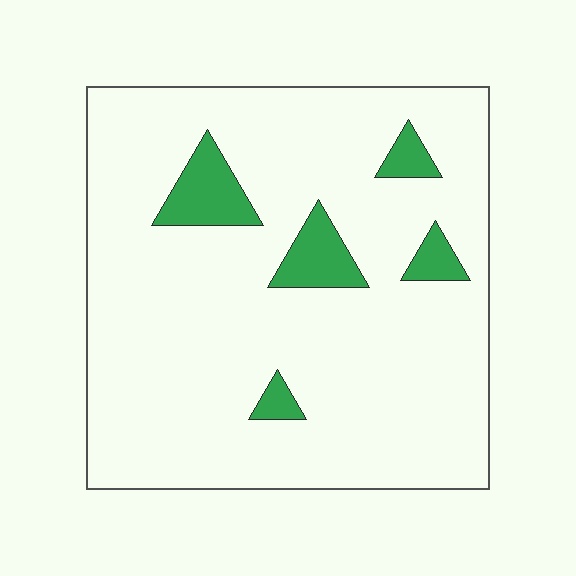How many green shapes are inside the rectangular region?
5.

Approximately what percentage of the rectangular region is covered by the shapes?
Approximately 10%.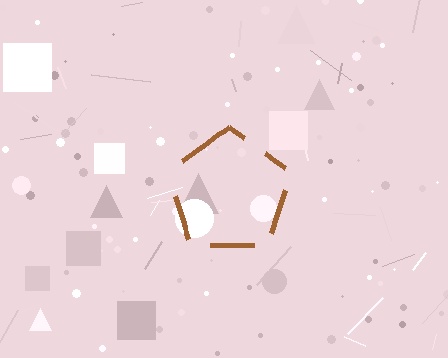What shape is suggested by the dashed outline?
The dashed outline suggests a pentagon.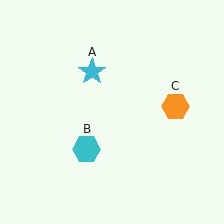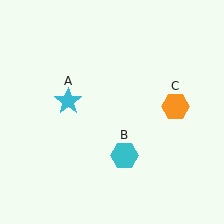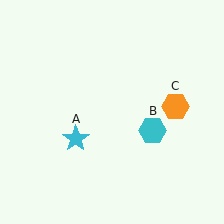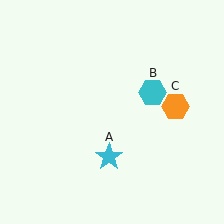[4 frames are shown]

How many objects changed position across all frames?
2 objects changed position: cyan star (object A), cyan hexagon (object B).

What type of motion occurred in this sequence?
The cyan star (object A), cyan hexagon (object B) rotated counterclockwise around the center of the scene.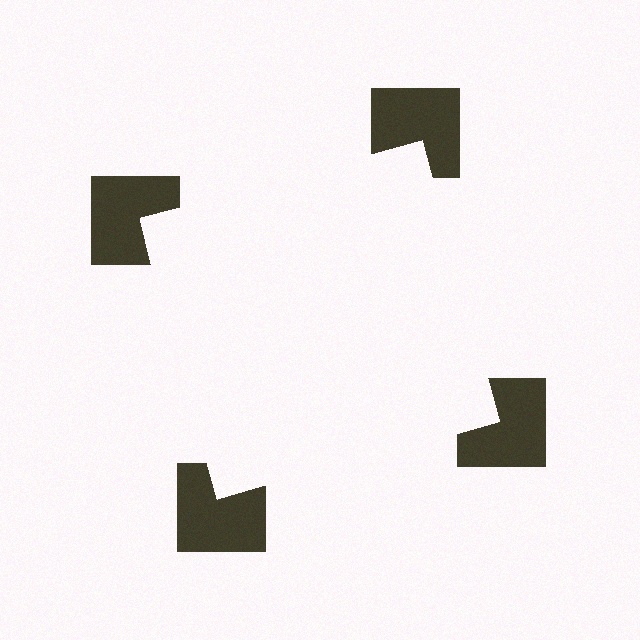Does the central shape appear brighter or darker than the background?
It typically appears slightly brighter than the background, even though no actual brightness change is drawn.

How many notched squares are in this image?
There are 4 — one at each vertex of the illusory square.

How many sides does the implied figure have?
4 sides.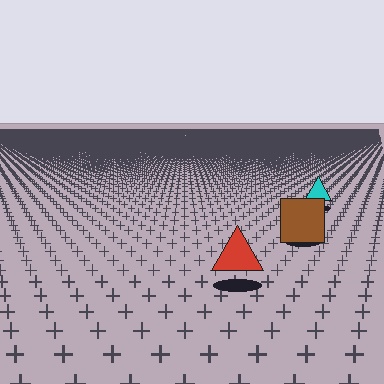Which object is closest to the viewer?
The red triangle is closest. The texture marks near it are larger and more spread out.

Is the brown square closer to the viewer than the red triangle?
No. The red triangle is closer — you can tell from the texture gradient: the ground texture is coarser near it.